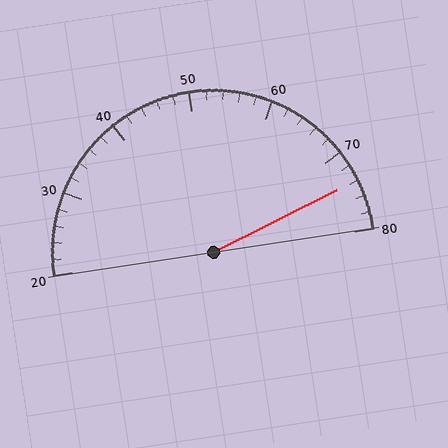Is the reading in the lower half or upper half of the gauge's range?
The reading is in the upper half of the range (20 to 80).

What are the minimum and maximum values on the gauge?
The gauge ranges from 20 to 80.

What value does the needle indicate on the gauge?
The needle indicates approximately 74.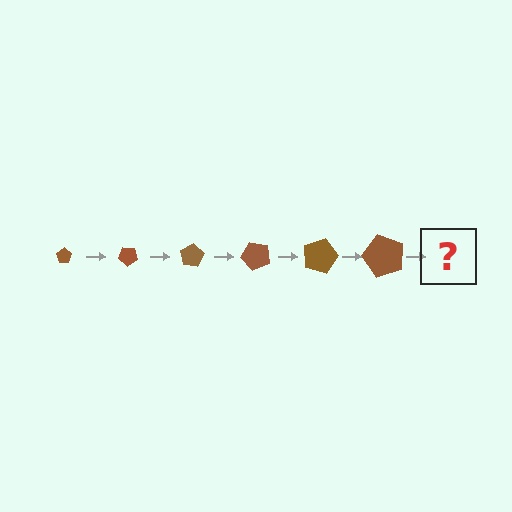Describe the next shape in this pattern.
It should be a pentagon, larger than the previous one and rotated 240 degrees from the start.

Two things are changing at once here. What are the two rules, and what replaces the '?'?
The two rules are that the pentagon grows larger each step and it rotates 40 degrees each step. The '?' should be a pentagon, larger than the previous one and rotated 240 degrees from the start.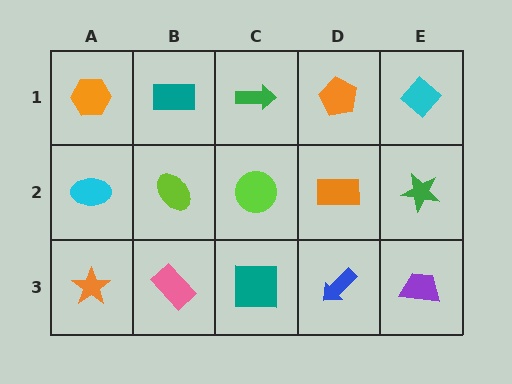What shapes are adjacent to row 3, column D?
An orange rectangle (row 2, column D), a teal square (row 3, column C), a purple trapezoid (row 3, column E).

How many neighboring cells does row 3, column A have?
2.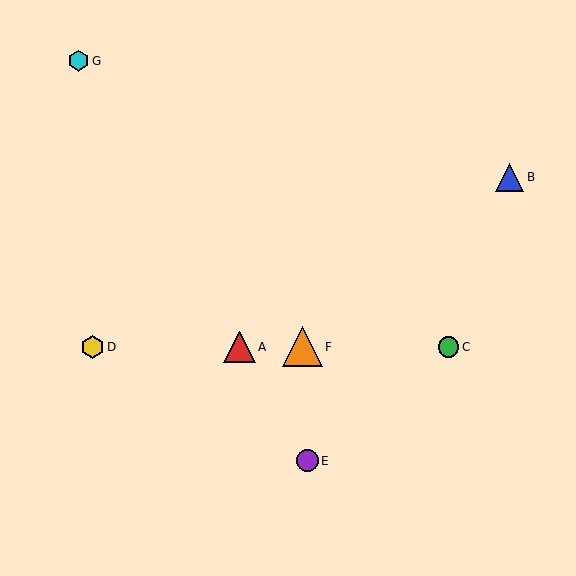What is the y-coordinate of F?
Object F is at y≈347.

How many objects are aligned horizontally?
4 objects (A, C, D, F) are aligned horizontally.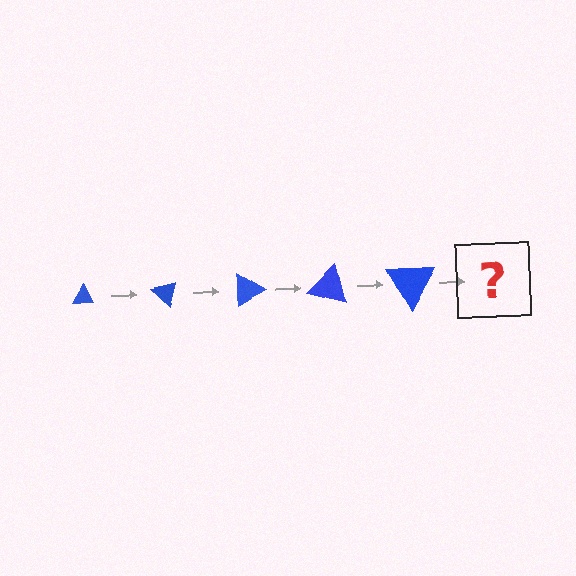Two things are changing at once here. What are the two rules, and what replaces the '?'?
The two rules are that the triangle grows larger each step and it rotates 45 degrees each step. The '?' should be a triangle, larger than the previous one and rotated 225 degrees from the start.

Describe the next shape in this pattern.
It should be a triangle, larger than the previous one and rotated 225 degrees from the start.